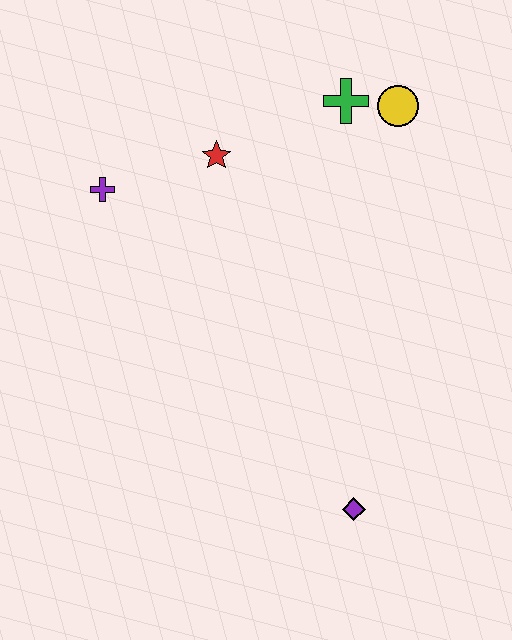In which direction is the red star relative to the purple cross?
The red star is to the right of the purple cross.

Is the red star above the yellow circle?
No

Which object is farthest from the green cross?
The purple diamond is farthest from the green cross.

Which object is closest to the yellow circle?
The green cross is closest to the yellow circle.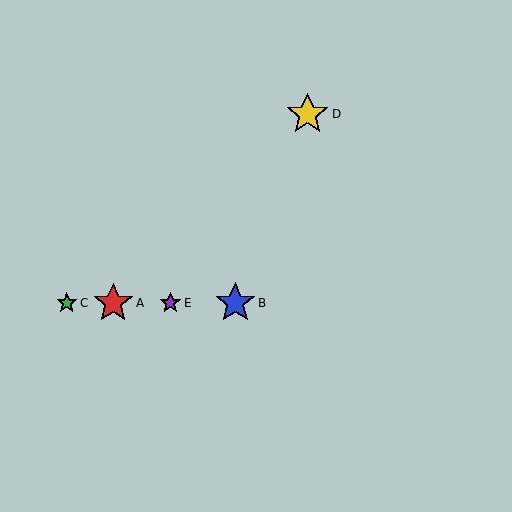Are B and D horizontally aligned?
No, B is at y≈303 and D is at y≈114.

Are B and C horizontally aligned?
Yes, both are at y≈303.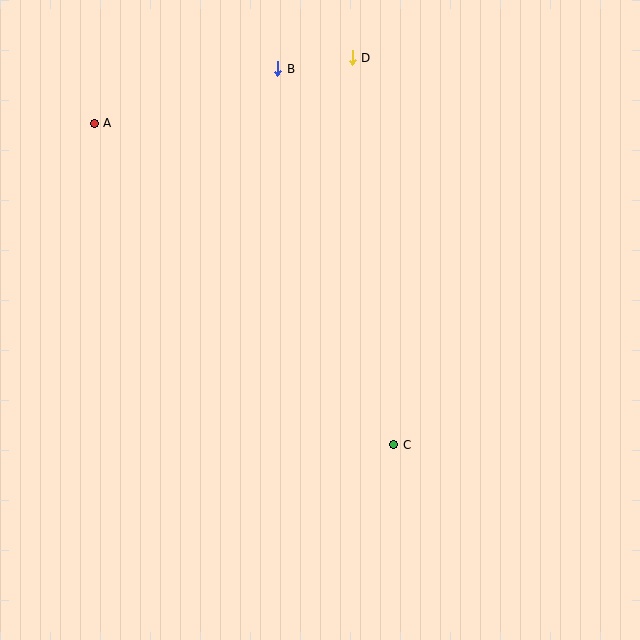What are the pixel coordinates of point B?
Point B is at (278, 69).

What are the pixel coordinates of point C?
Point C is at (394, 445).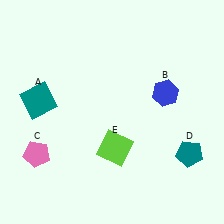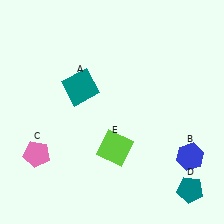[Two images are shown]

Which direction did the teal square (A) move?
The teal square (A) moved right.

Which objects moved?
The objects that moved are: the teal square (A), the blue hexagon (B), the teal pentagon (D).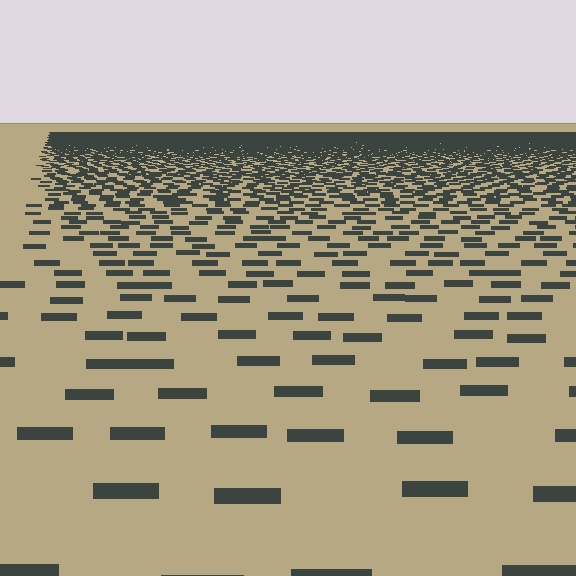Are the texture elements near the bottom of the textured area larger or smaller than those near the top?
Larger. Near the bottom, elements are closer to the viewer and appear at a bigger on-screen size.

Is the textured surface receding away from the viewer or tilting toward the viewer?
The surface is receding away from the viewer. Texture elements get smaller and denser toward the top.